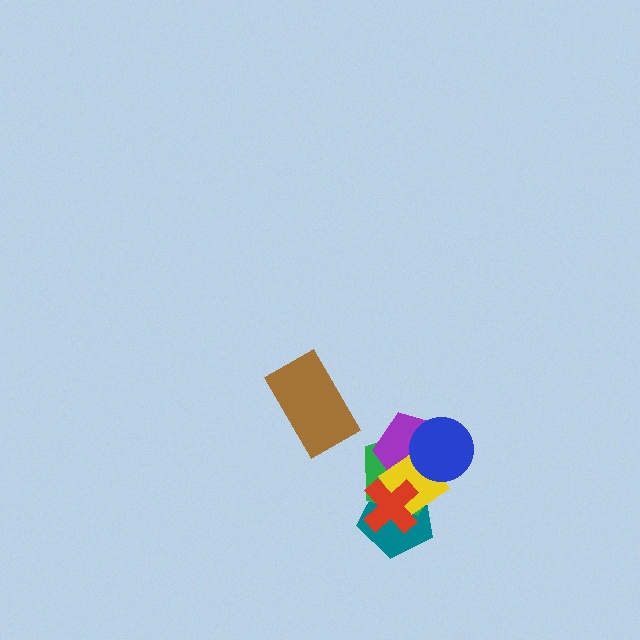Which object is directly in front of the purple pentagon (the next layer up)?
The yellow diamond is directly in front of the purple pentagon.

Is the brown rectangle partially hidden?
No, no other shape covers it.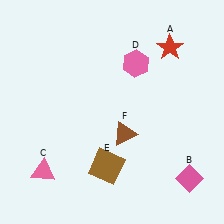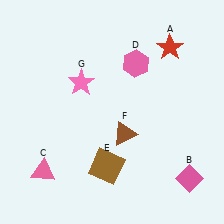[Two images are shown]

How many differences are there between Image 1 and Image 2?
There is 1 difference between the two images.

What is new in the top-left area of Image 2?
A pink star (G) was added in the top-left area of Image 2.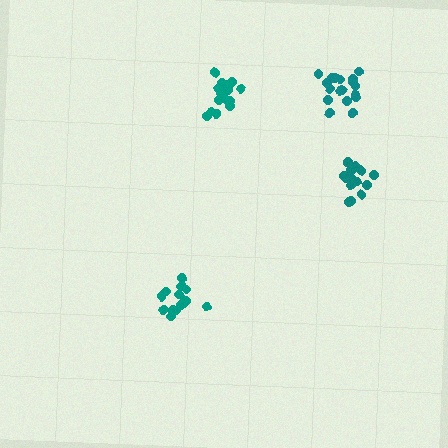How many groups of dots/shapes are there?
There are 4 groups.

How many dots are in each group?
Group 1: 14 dots, Group 2: 19 dots, Group 3: 17 dots, Group 4: 18 dots (68 total).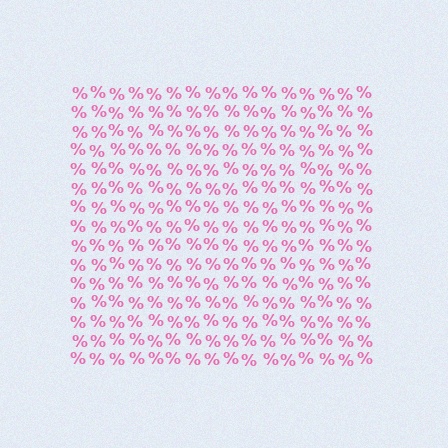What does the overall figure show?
The overall figure shows a square.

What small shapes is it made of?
It is made of small percent signs.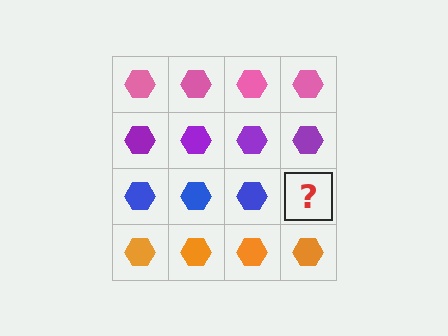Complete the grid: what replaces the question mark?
The question mark should be replaced with a blue hexagon.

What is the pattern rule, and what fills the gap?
The rule is that each row has a consistent color. The gap should be filled with a blue hexagon.